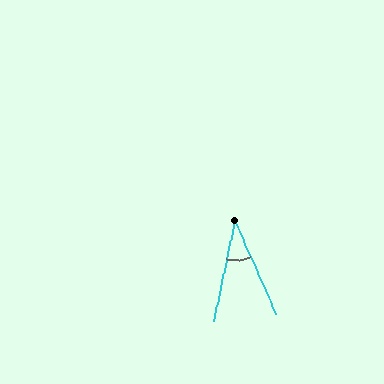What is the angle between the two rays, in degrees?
Approximately 36 degrees.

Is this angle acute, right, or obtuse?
It is acute.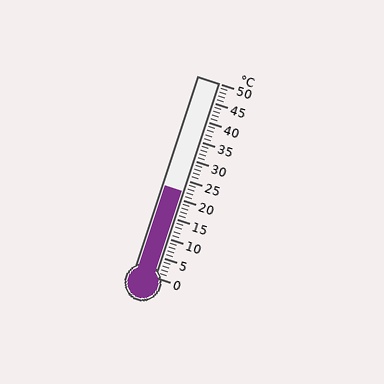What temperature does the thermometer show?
The thermometer shows approximately 22°C.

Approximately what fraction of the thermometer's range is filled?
The thermometer is filled to approximately 45% of its range.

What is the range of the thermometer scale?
The thermometer scale ranges from 0°C to 50°C.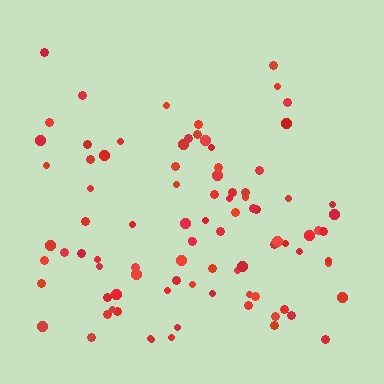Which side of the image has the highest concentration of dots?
The bottom.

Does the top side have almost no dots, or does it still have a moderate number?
Still a moderate number, just noticeably fewer than the bottom.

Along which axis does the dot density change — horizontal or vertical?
Vertical.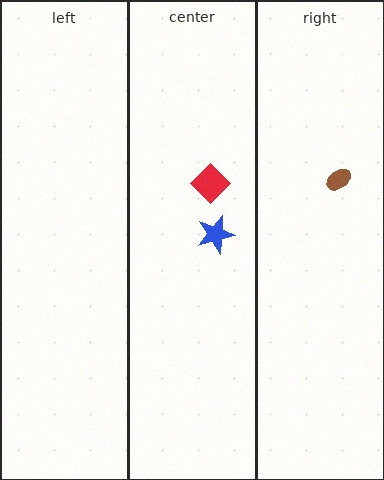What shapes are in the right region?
The brown ellipse.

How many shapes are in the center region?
2.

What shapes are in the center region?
The blue star, the red diamond.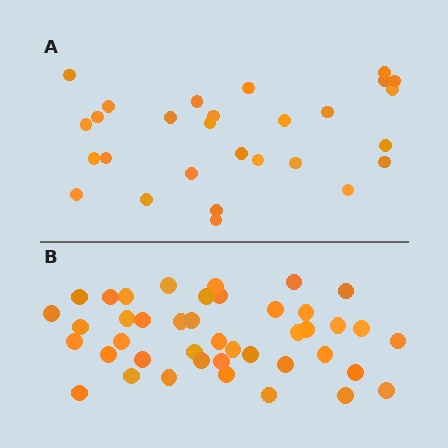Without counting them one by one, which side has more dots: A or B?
Region B (the bottom region) has more dots.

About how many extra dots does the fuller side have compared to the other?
Region B has approximately 15 more dots than region A.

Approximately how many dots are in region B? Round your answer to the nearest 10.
About 40 dots. (The exact count is 42, which rounds to 40.)